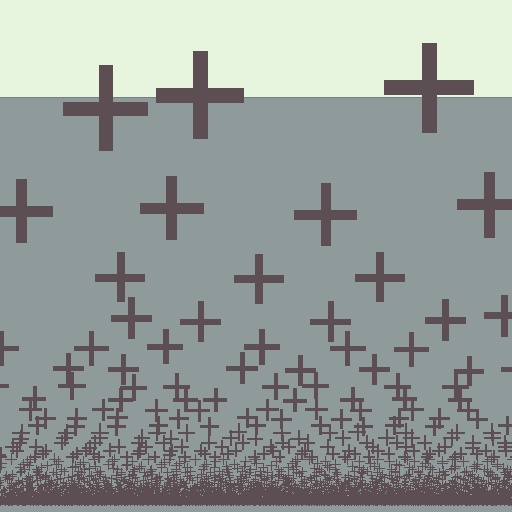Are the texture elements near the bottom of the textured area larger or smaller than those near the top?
Smaller. The gradient is inverted — elements near the bottom are smaller and denser.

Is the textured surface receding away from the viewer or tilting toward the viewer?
The surface appears to tilt toward the viewer. Texture elements get larger and sparser toward the top.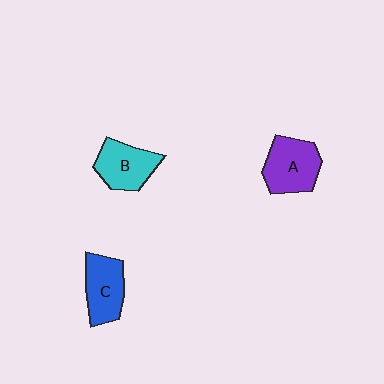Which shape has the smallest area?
Shape C (blue).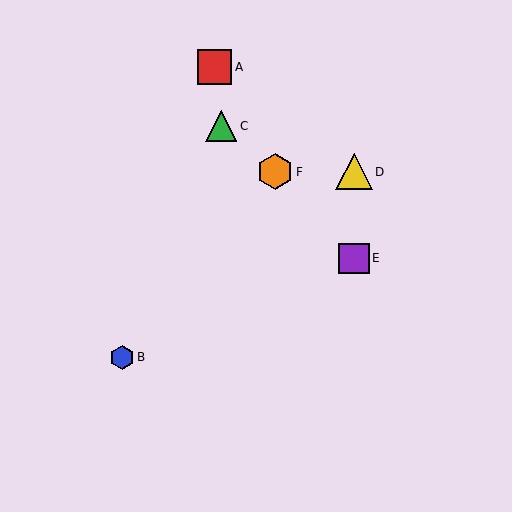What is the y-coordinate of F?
Object F is at y≈172.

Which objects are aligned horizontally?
Objects D, F are aligned horizontally.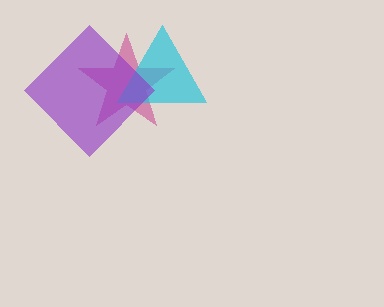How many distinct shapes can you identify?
There are 3 distinct shapes: a magenta star, a cyan triangle, a purple diamond.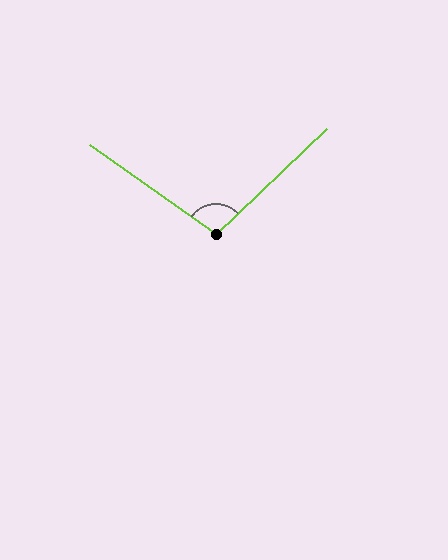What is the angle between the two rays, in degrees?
Approximately 101 degrees.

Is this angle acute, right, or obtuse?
It is obtuse.